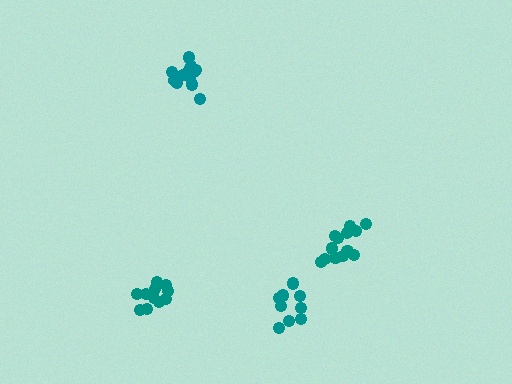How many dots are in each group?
Group 1: 13 dots, Group 2: 11 dots, Group 3: 13 dots, Group 4: 9 dots (46 total).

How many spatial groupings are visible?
There are 4 spatial groupings.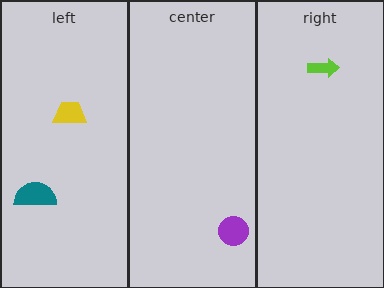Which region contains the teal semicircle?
The left region.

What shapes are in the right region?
The lime arrow.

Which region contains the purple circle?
The center region.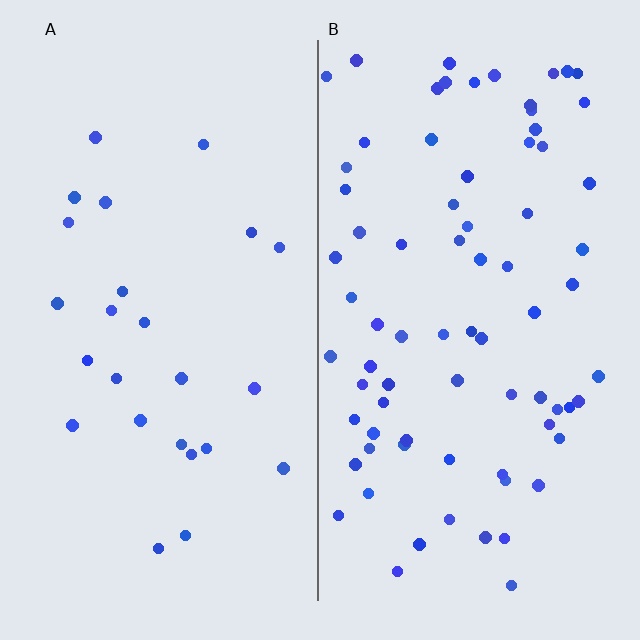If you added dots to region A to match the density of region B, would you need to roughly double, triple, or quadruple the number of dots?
Approximately triple.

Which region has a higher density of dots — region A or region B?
B (the right).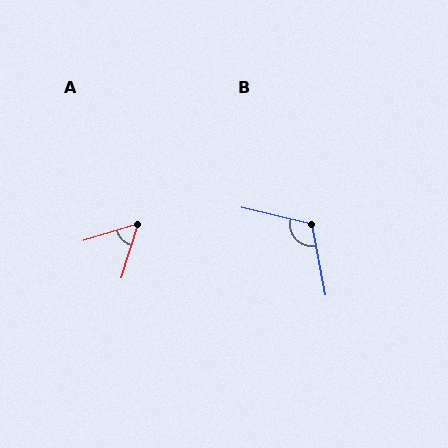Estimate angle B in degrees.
Approximately 114 degrees.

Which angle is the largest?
B, at approximately 114 degrees.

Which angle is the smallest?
A, at approximately 56 degrees.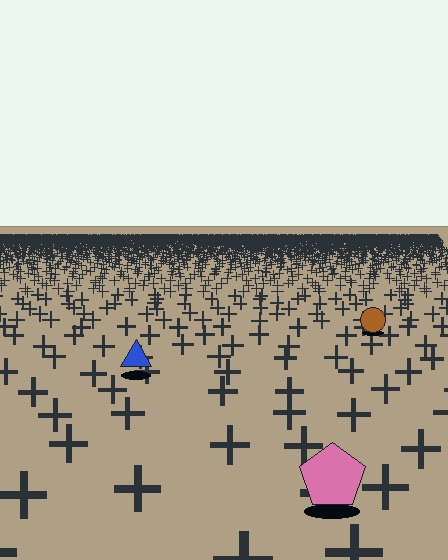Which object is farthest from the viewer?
The brown circle is farthest from the viewer. It appears smaller and the ground texture around it is denser.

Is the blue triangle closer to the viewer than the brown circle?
Yes. The blue triangle is closer — you can tell from the texture gradient: the ground texture is coarser near it.